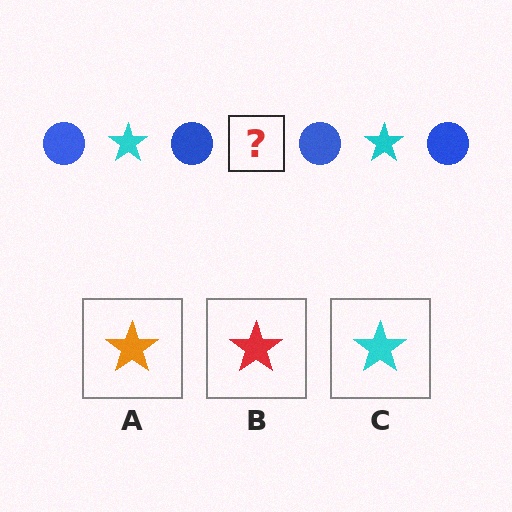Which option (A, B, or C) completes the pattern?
C.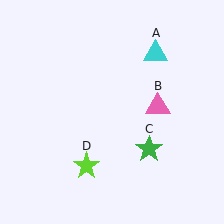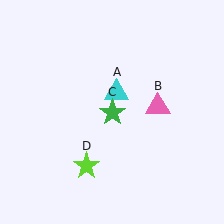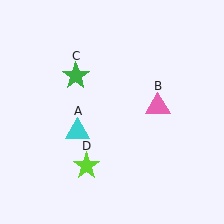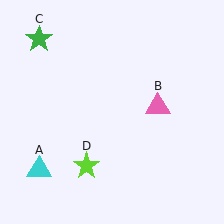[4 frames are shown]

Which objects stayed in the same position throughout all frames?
Pink triangle (object B) and lime star (object D) remained stationary.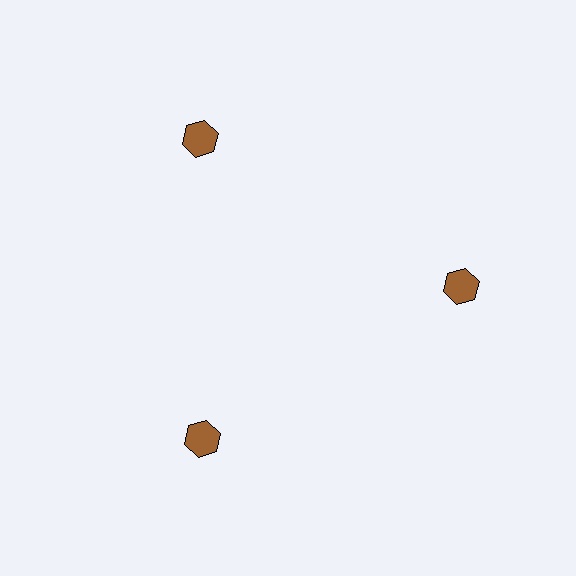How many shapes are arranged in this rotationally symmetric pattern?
There are 3 shapes, arranged in 3 groups of 1.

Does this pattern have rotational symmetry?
Yes, this pattern has 3-fold rotational symmetry. It looks the same after rotating 120 degrees around the center.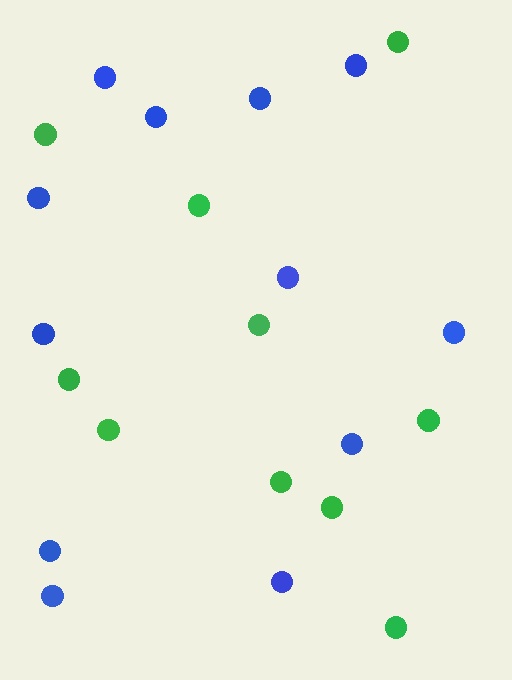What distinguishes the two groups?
There are 2 groups: one group of green circles (10) and one group of blue circles (12).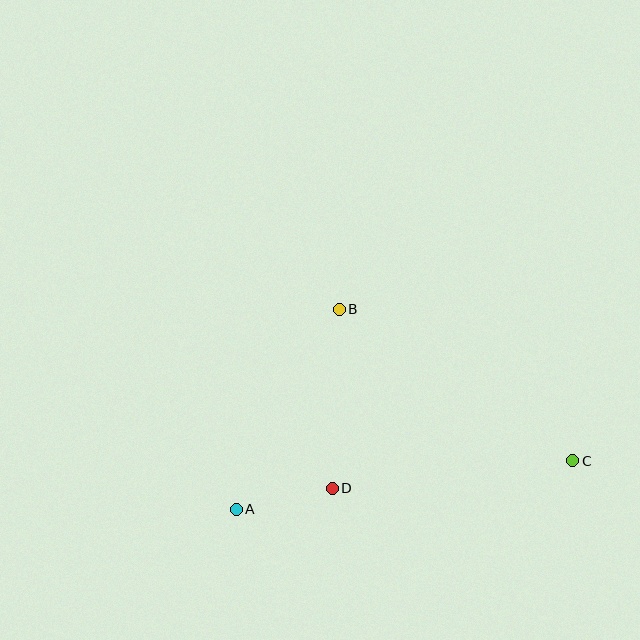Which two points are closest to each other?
Points A and D are closest to each other.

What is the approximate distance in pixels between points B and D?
The distance between B and D is approximately 179 pixels.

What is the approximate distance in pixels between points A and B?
The distance between A and B is approximately 225 pixels.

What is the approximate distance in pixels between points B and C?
The distance between B and C is approximately 278 pixels.